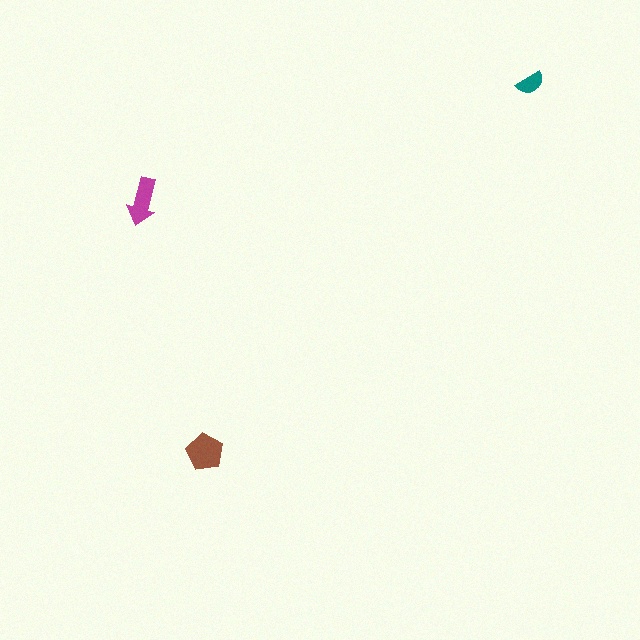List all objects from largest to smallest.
The brown pentagon, the magenta arrow, the teal semicircle.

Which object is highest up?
The teal semicircle is topmost.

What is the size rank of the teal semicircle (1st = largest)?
3rd.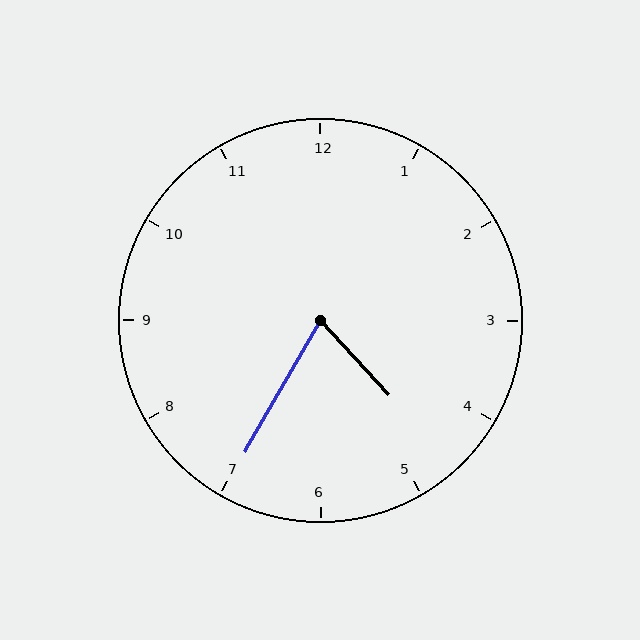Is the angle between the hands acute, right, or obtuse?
It is acute.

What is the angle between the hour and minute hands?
Approximately 72 degrees.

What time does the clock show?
4:35.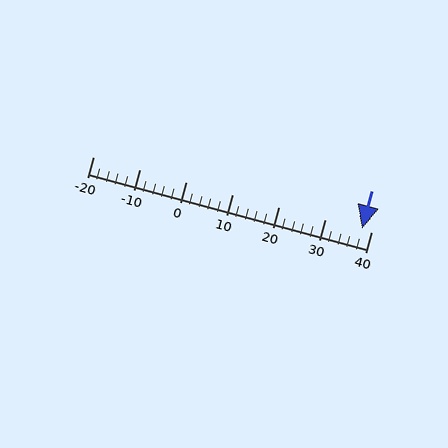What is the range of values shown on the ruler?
The ruler shows values from -20 to 40.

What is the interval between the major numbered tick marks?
The major tick marks are spaced 10 units apart.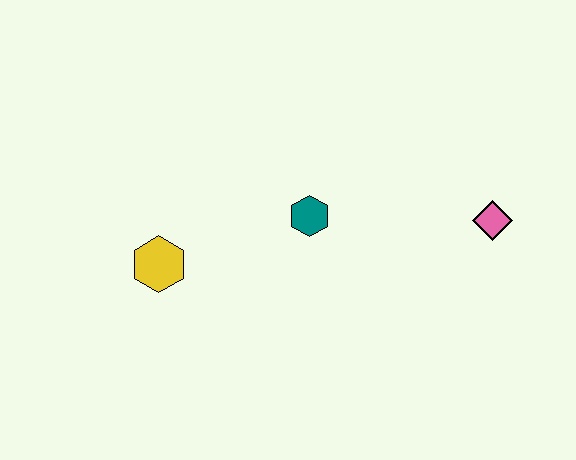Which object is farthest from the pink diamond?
The yellow hexagon is farthest from the pink diamond.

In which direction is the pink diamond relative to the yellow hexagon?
The pink diamond is to the right of the yellow hexagon.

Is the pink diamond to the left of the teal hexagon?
No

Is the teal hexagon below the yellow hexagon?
No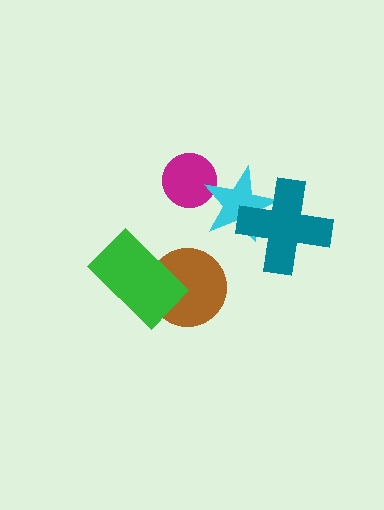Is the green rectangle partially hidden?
No, no other shape covers it.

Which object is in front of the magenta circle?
The cyan star is in front of the magenta circle.